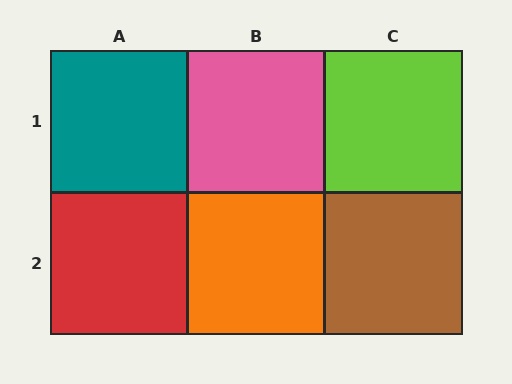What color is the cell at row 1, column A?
Teal.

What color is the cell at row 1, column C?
Lime.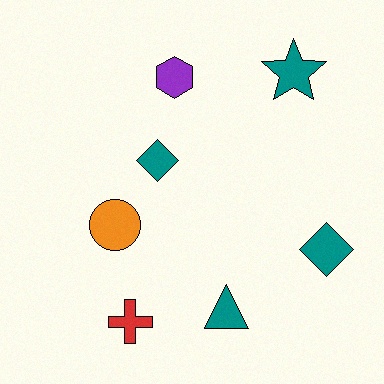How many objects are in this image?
There are 7 objects.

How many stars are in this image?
There is 1 star.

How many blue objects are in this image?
There are no blue objects.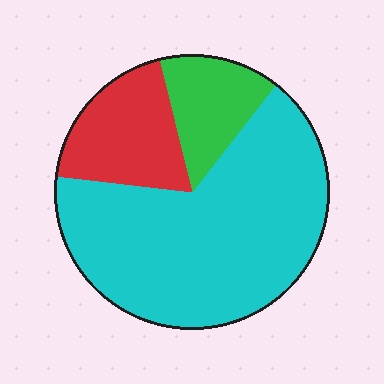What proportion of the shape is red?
Red covers 19% of the shape.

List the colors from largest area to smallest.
From largest to smallest: cyan, red, green.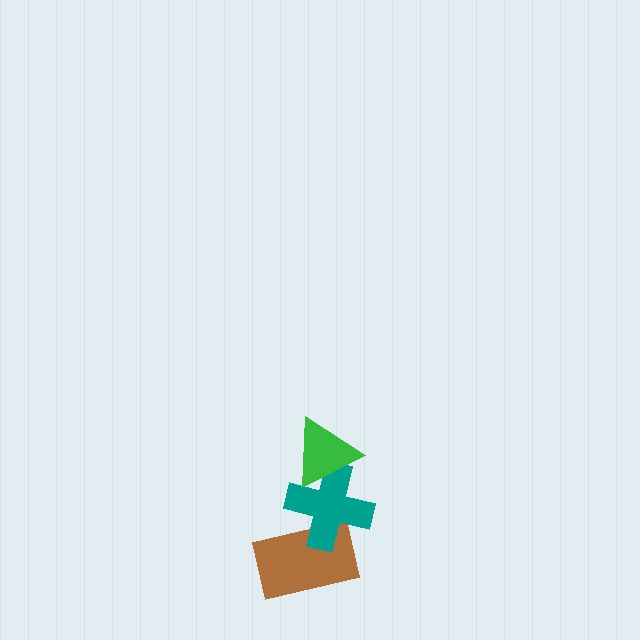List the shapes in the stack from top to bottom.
From top to bottom: the green triangle, the teal cross, the brown rectangle.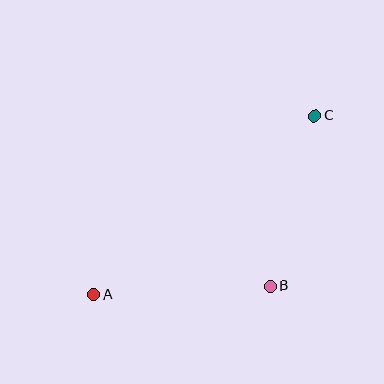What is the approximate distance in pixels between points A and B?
The distance between A and B is approximately 177 pixels.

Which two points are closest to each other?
Points B and C are closest to each other.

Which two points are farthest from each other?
Points A and C are farthest from each other.